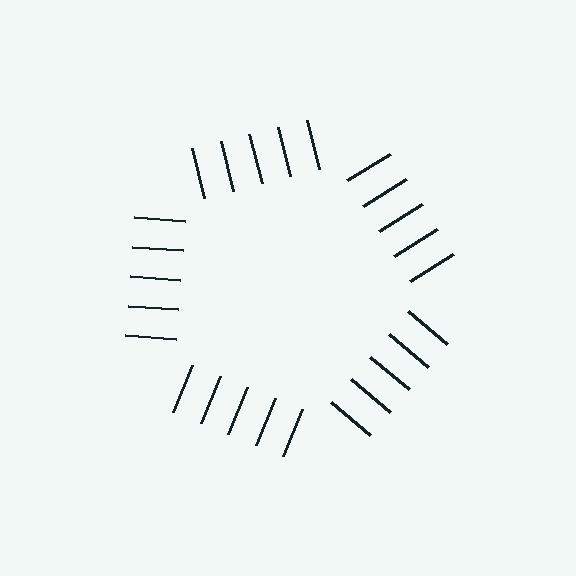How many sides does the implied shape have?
5 sides — the line-ends trace a pentagon.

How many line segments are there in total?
25 — 5 along each of the 5 edges.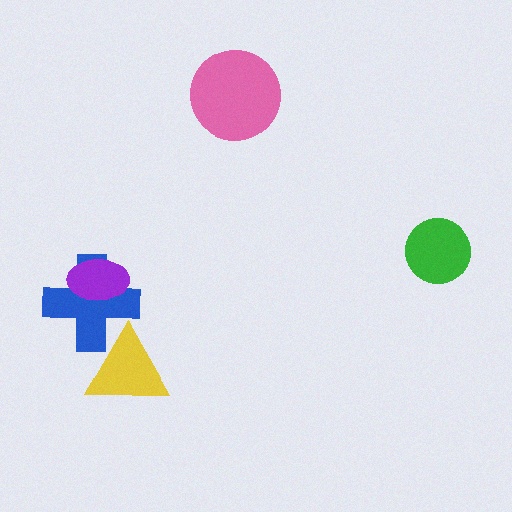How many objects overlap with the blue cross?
2 objects overlap with the blue cross.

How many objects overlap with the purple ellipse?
1 object overlaps with the purple ellipse.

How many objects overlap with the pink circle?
0 objects overlap with the pink circle.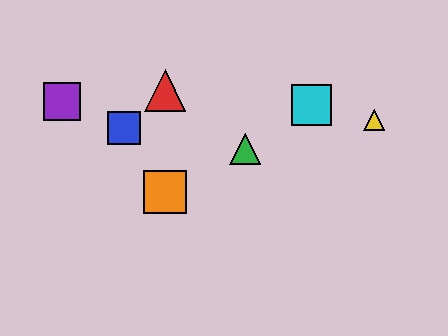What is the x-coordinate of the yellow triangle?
The yellow triangle is at x≈374.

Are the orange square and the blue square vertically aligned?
No, the orange square is at x≈165 and the blue square is at x≈124.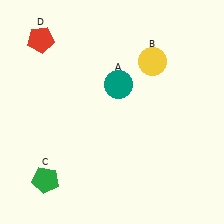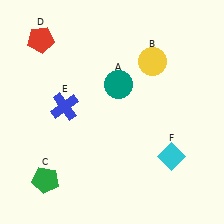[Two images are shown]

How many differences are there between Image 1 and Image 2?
There are 2 differences between the two images.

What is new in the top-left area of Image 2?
A blue cross (E) was added in the top-left area of Image 2.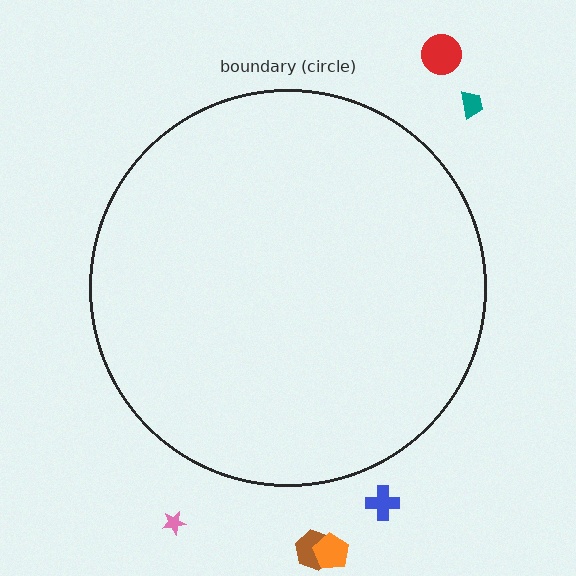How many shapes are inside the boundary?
0 inside, 6 outside.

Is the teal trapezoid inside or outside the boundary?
Outside.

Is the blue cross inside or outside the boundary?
Outside.